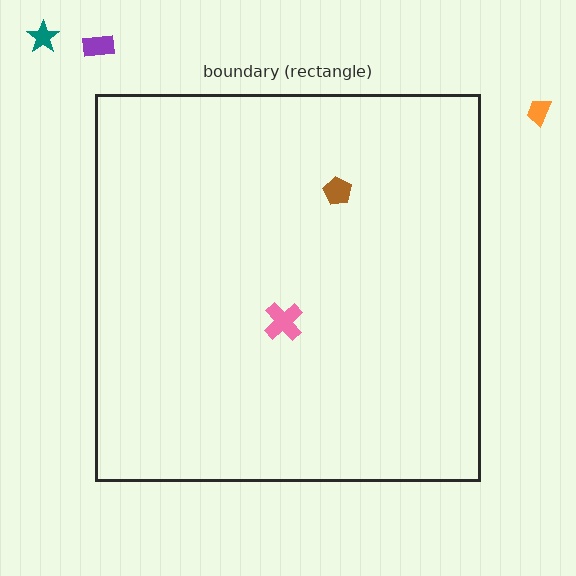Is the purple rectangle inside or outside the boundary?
Outside.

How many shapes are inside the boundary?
2 inside, 3 outside.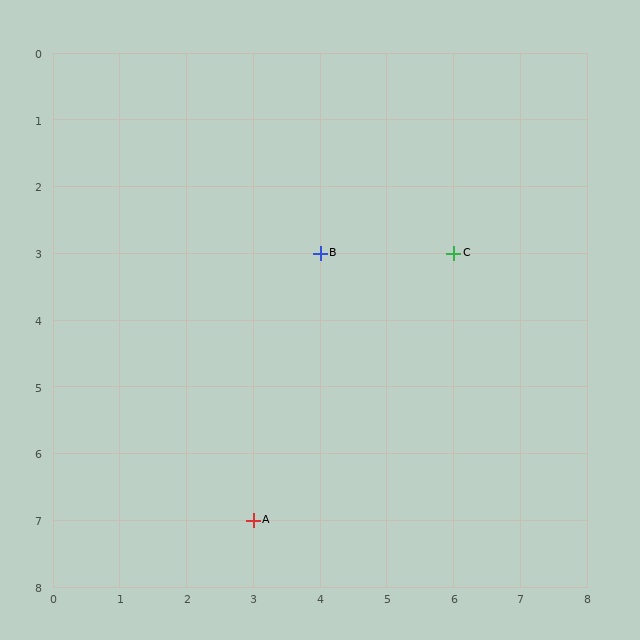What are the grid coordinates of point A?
Point A is at grid coordinates (3, 7).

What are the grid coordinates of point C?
Point C is at grid coordinates (6, 3).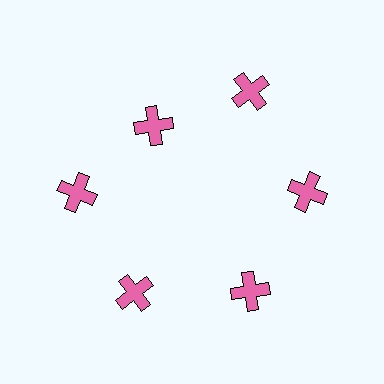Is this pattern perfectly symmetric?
No. The 6 pink crosses are arranged in a ring, but one element near the 11 o'clock position is pulled inward toward the center, breaking the 6-fold rotational symmetry.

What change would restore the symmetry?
The symmetry would be restored by moving it outward, back onto the ring so that all 6 crosses sit at equal angles and equal distance from the center.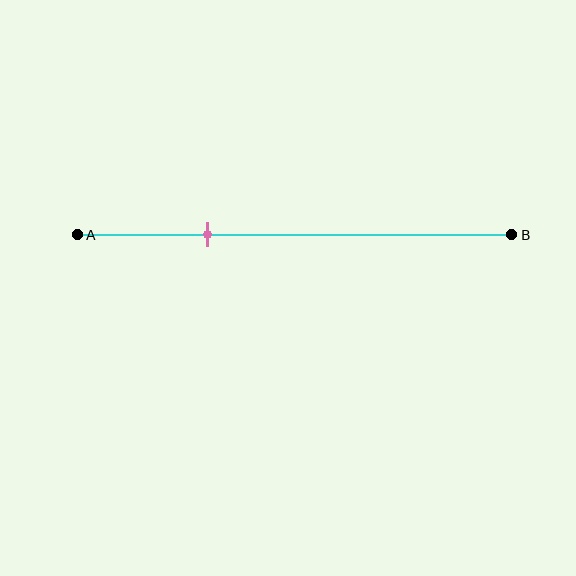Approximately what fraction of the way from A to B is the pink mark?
The pink mark is approximately 30% of the way from A to B.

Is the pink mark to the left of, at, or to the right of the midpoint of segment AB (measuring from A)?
The pink mark is to the left of the midpoint of segment AB.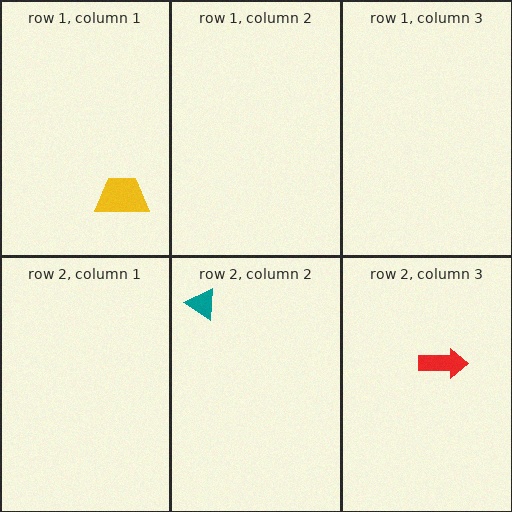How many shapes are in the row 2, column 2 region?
1.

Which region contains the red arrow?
The row 2, column 3 region.